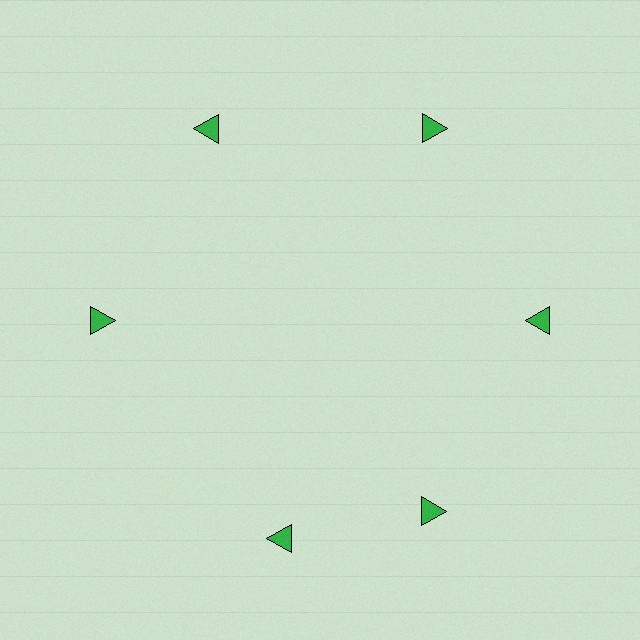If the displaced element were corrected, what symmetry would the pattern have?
It would have 6-fold rotational symmetry — the pattern would map onto itself every 60 degrees.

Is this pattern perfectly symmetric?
No. The 6 green triangles are arranged in a ring, but one element near the 7 o'clock position is rotated out of alignment along the ring, breaking the 6-fold rotational symmetry.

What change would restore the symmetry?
The symmetry would be restored by rotating it back into even spacing with its neighbors so that all 6 triangles sit at equal angles and equal distance from the center.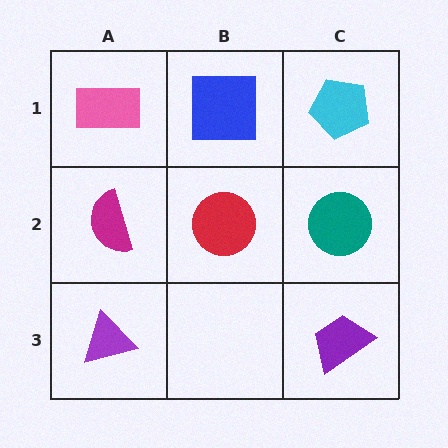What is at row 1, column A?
A pink rectangle.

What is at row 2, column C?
A teal circle.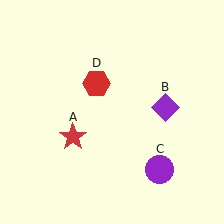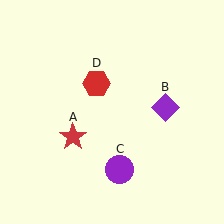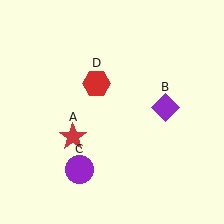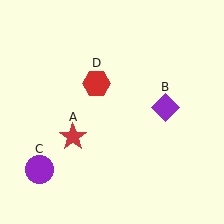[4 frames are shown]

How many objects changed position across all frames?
1 object changed position: purple circle (object C).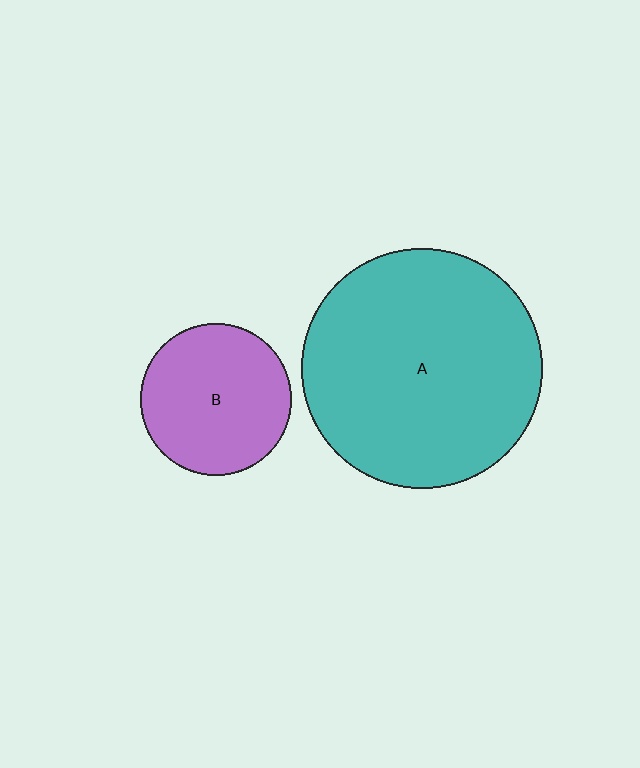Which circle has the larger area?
Circle A (teal).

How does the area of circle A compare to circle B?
Approximately 2.5 times.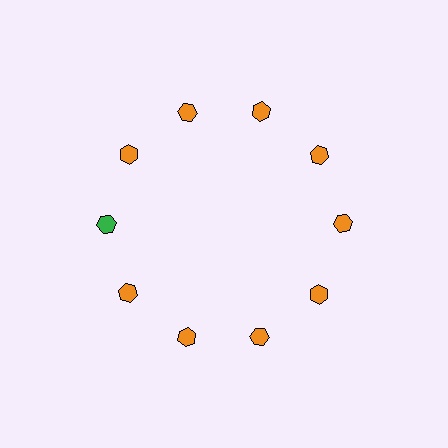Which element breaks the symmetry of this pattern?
The green hexagon at roughly the 9 o'clock position breaks the symmetry. All other shapes are orange hexagons.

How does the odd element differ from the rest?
It has a different color: green instead of orange.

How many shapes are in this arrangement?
There are 10 shapes arranged in a ring pattern.